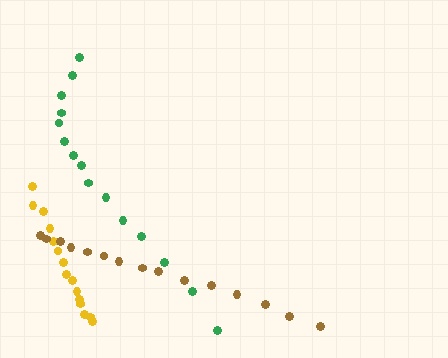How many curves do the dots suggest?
There are 3 distinct paths.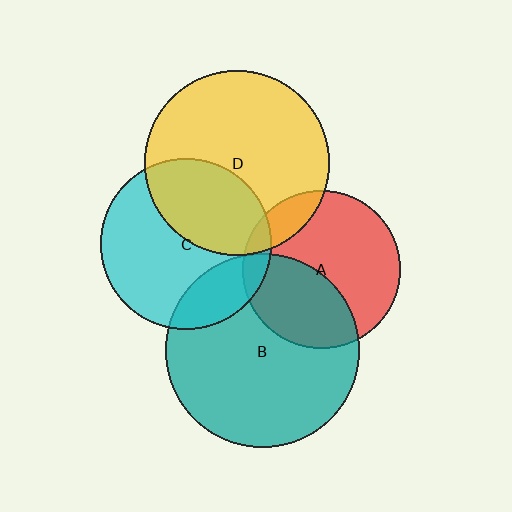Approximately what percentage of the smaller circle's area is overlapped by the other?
Approximately 40%.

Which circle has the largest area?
Circle B (teal).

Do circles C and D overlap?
Yes.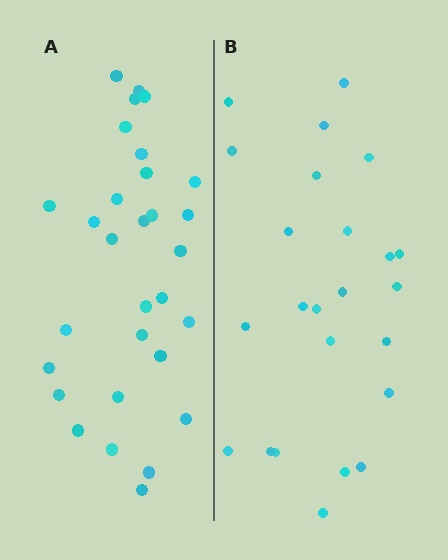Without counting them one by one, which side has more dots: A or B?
Region A (the left region) has more dots.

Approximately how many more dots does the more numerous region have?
Region A has about 6 more dots than region B.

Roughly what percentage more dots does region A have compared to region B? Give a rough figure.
About 25% more.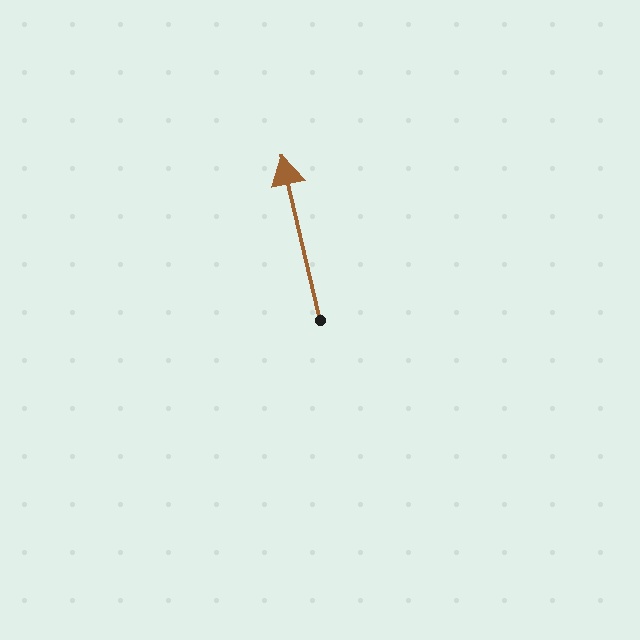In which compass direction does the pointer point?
North.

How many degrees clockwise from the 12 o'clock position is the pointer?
Approximately 347 degrees.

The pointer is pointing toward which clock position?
Roughly 12 o'clock.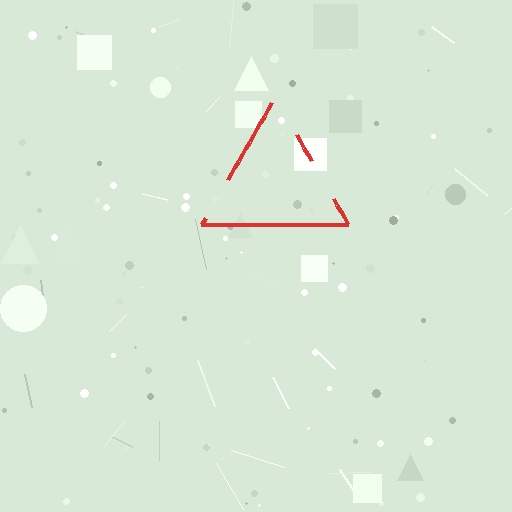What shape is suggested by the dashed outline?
The dashed outline suggests a triangle.